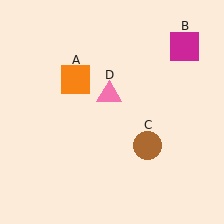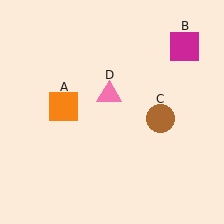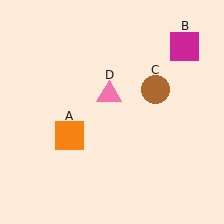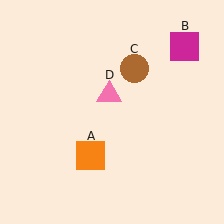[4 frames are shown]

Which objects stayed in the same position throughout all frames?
Magenta square (object B) and pink triangle (object D) remained stationary.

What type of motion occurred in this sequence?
The orange square (object A), brown circle (object C) rotated counterclockwise around the center of the scene.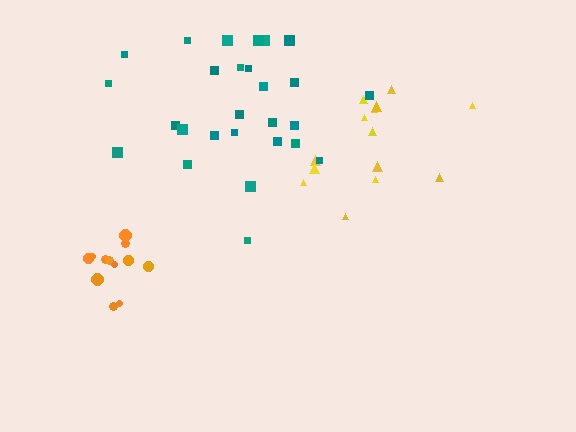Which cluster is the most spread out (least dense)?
Yellow.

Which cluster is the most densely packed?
Orange.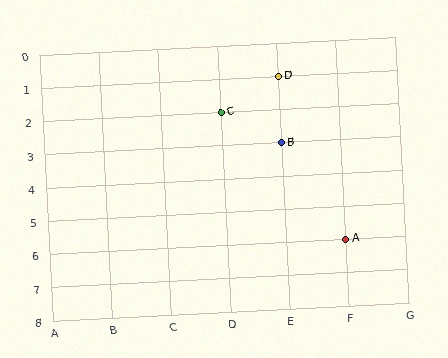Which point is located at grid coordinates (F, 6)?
Point A is at (F, 6).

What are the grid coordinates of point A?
Point A is at grid coordinates (F, 6).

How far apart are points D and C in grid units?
Points D and C are 1 column and 1 row apart (about 1.4 grid units diagonally).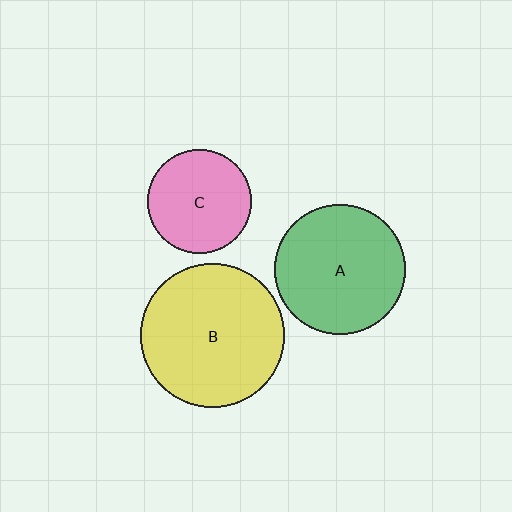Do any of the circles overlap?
No, none of the circles overlap.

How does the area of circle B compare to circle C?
Approximately 1.9 times.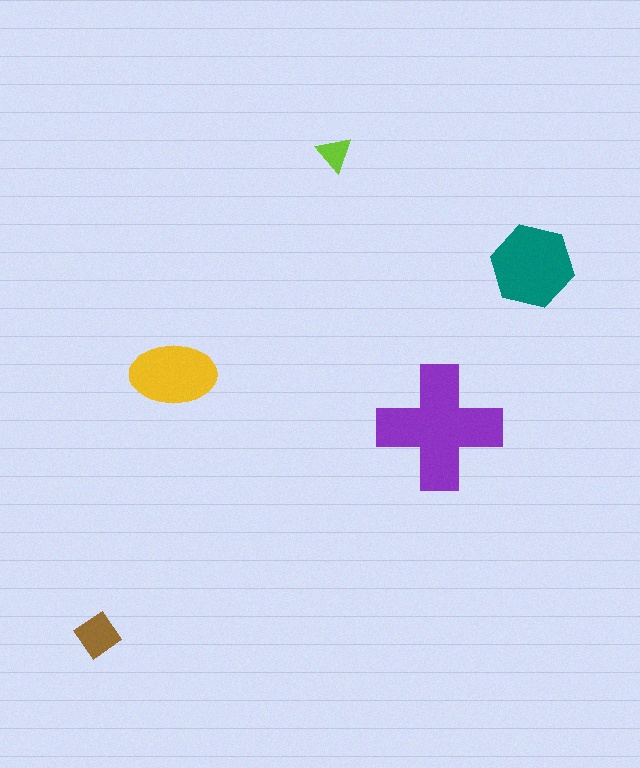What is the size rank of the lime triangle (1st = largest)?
5th.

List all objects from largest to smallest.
The purple cross, the teal hexagon, the yellow ellipse, the brown diamond, the lime triangle.